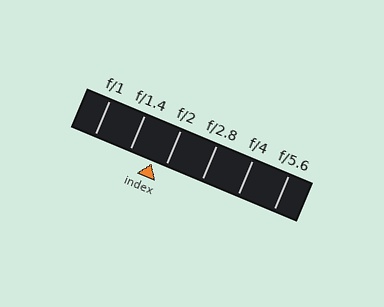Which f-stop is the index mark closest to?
The index mark is closest to f/2.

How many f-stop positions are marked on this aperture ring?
There are 6 f-stop positions marked.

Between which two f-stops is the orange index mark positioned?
The index mark is between f/1.4 and f/2.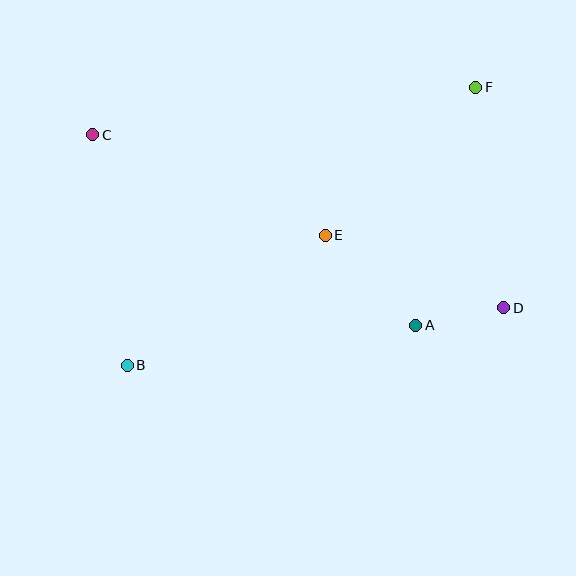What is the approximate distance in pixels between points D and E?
The distance between D and E is approximately 193 pixels.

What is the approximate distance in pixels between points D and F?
The distance between D and F is approximately 222 pixels.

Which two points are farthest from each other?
Points C and D are farthest from each other.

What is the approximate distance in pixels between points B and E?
The distance between B and E is approximately 237 pixels.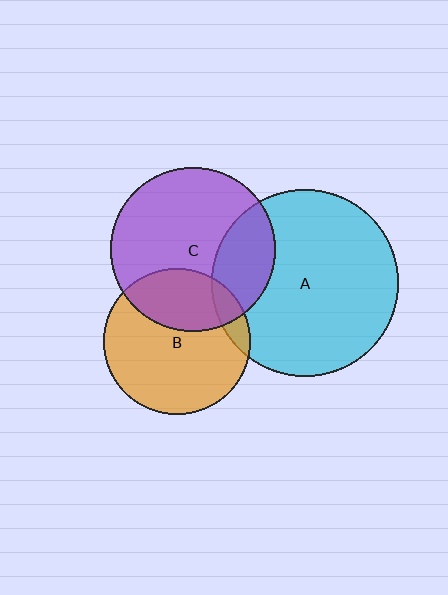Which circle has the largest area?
Circle A (cyan).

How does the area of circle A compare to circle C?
Approximately 1.3 times.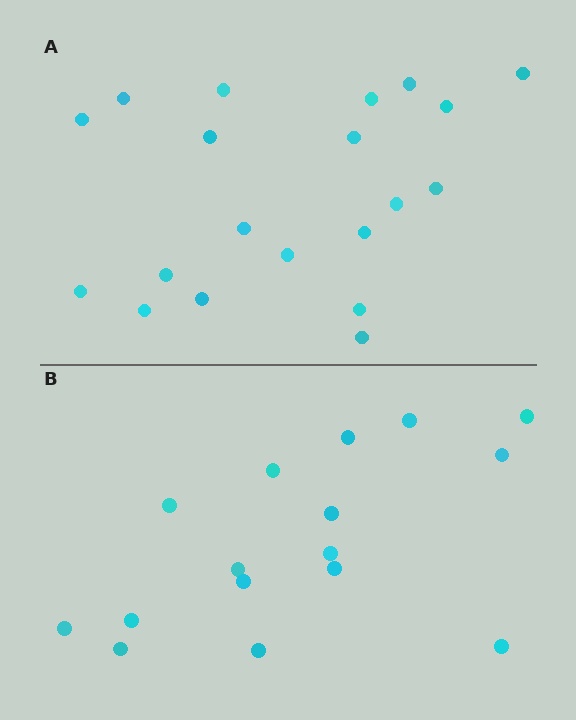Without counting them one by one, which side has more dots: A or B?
Region A (the top region) has more dots.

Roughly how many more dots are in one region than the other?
Region A has about 4 more dots than region B.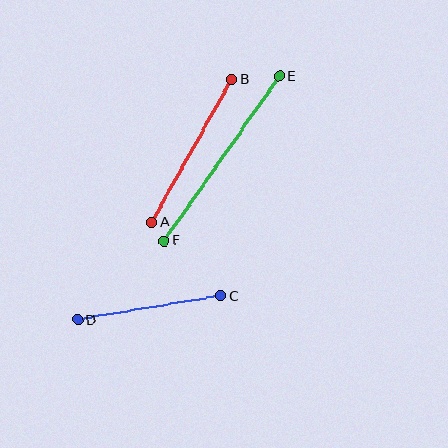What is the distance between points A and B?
The distance is approximately 163 pixels.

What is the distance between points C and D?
The distance is approximately 145 pixels.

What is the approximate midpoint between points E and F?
The midpoint is at approximately (222, 159) pixels.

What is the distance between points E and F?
The distance is approximately 201 pixels.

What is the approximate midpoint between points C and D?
The midpoint is at approximately (149, 308) pixels.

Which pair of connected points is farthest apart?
Points E and F are farthest apart.